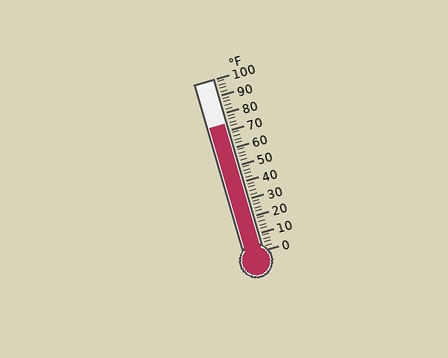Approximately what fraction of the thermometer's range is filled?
The thermometer is filled to approximately 75% of its range.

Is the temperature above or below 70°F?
The temperature is above 70°F.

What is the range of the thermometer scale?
The thermometer scale ranges from 0°F to 100°F.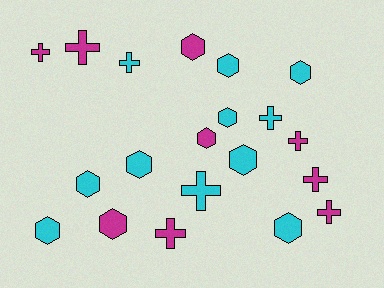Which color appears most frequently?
Cyan, with 11 objects.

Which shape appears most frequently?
Hexagon, with 11 objects.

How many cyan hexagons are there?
There are 8 cyan hexagons.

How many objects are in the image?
There are 20 objects.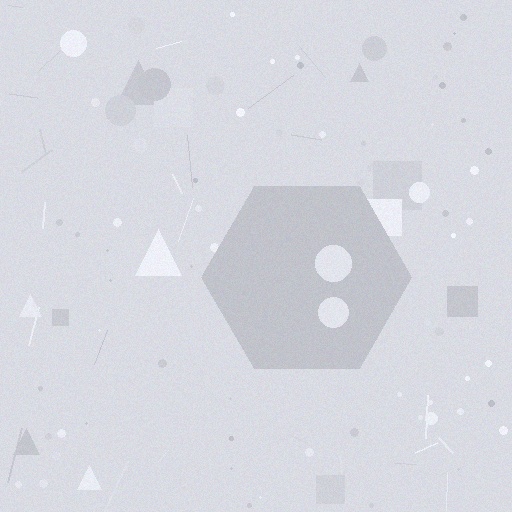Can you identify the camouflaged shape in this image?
The camouflaged shape is a hexagon.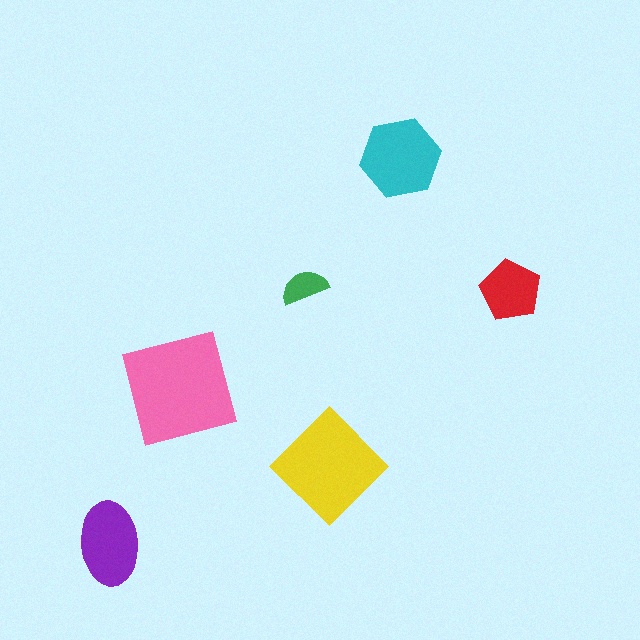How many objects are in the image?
There are 6 objects in the image.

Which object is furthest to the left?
The purple ellipse is leftmost.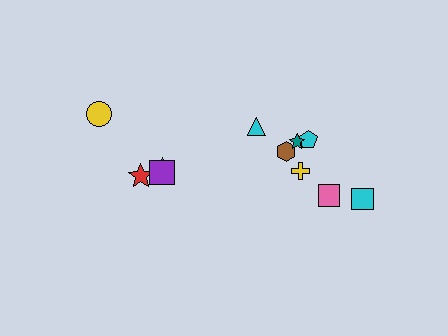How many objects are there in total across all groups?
There are 11 objects.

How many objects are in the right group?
There are 7 objects.